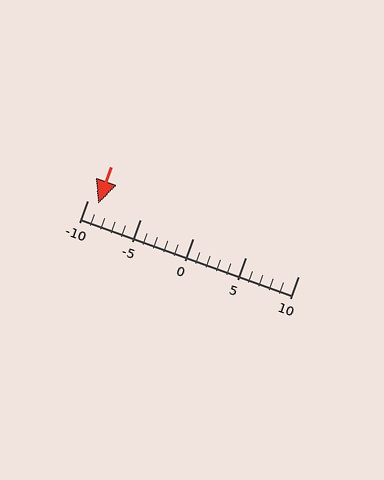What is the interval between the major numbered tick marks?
The major tick marks are spaced 5 units apart.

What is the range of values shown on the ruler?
The ruler shows values from -10 to 10.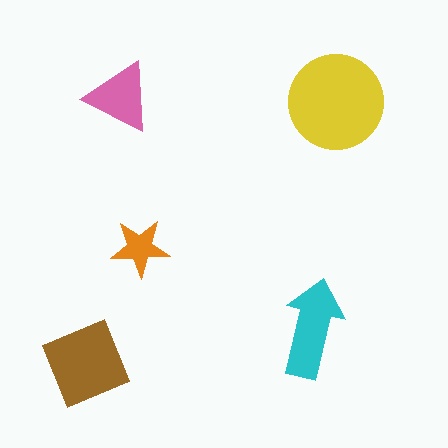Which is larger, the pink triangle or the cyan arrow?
The cyan arrow.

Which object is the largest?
The yellow circle.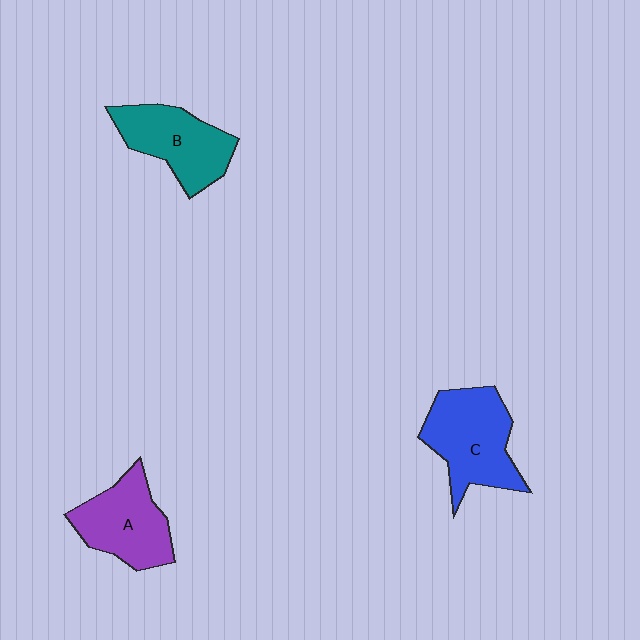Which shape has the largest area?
Shape C (blue).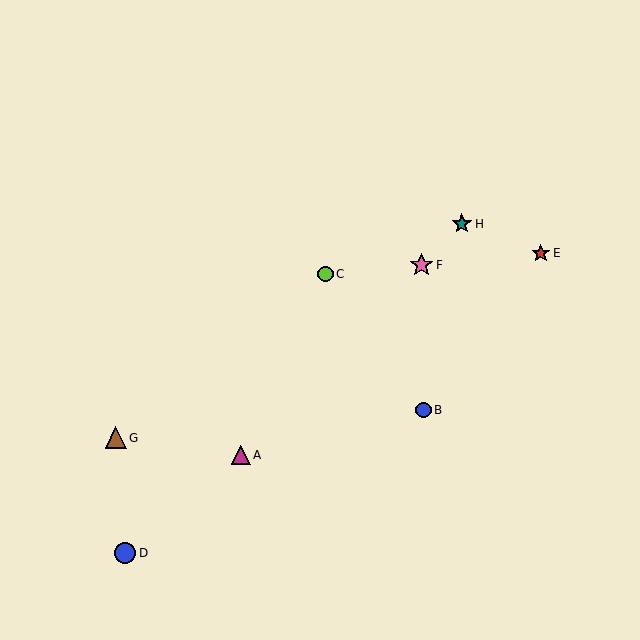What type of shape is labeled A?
Shape A is a magenta triangle.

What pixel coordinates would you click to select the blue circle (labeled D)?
Click at (125, 553) to select the blue circle D.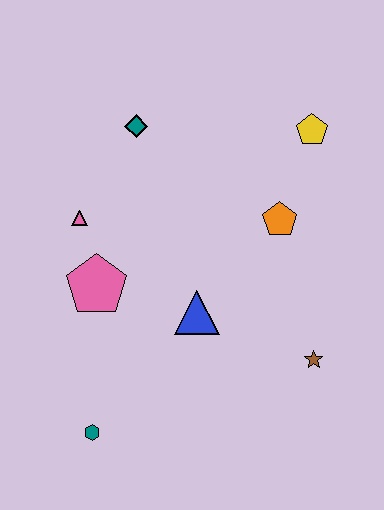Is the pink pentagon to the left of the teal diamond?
Yes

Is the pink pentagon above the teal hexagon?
Yes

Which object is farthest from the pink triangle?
The brown star is farthest from the pink triangle.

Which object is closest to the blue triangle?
The pink pentagon is closest to the blue triangle.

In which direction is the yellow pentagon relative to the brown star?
The yellow pentagon is above the brown star.